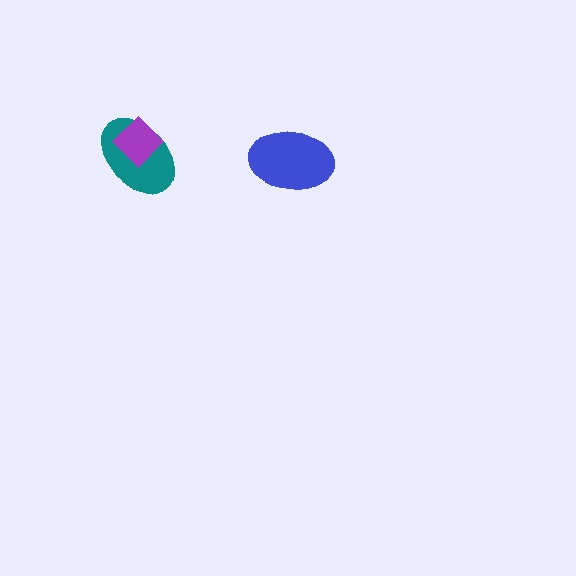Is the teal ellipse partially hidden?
Yes, it is partially covered by another shape.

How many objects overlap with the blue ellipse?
0 objects overlap with the blue ellipse.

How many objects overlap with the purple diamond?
1 object overlaps with the purple diamond.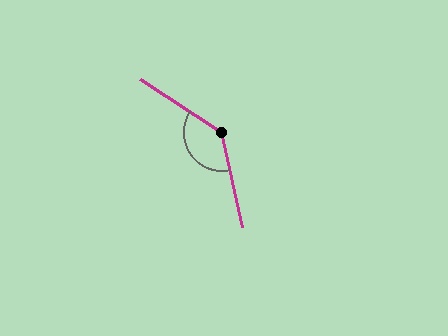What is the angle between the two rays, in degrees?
Approximately 135 degrees.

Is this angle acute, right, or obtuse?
It is obtuse.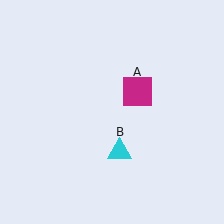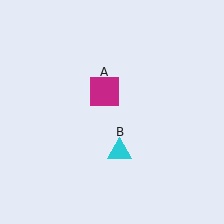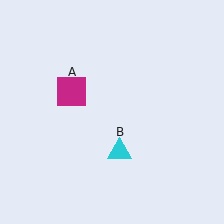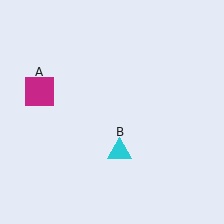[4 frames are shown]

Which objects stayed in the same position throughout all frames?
Cyan triangle (object B) remained stationary.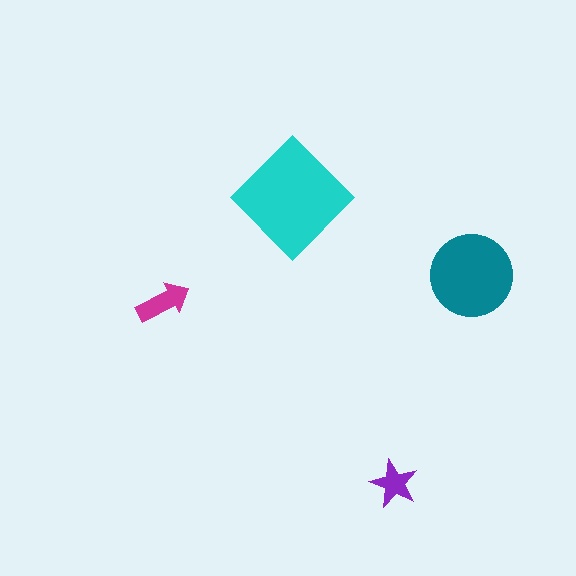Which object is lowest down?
The purple star is bottommost.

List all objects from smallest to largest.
The purple star, the magenta arrow, the teal circle, the cyan diamond.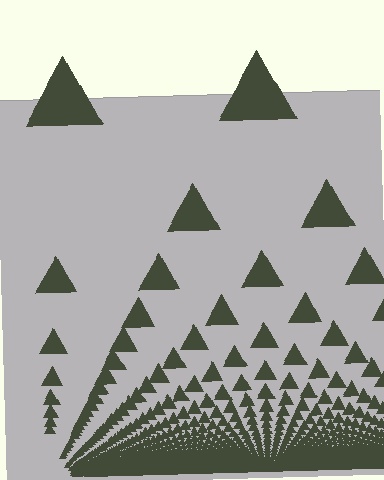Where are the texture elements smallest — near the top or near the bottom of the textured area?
Near the bottom.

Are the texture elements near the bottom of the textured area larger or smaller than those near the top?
Smaller. The gradient is inverted — elements near the bottom are smaller and denser.